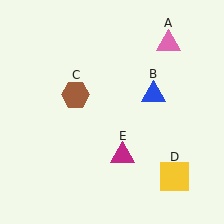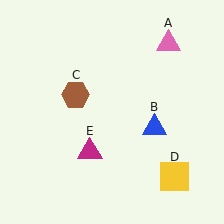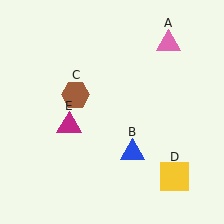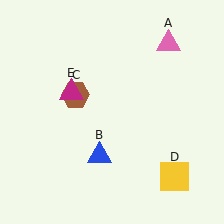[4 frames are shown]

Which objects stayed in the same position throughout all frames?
Pink triangle (object A) and brown hexagon (object C) and yellow square (object D) remained stationary.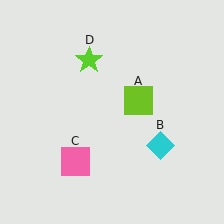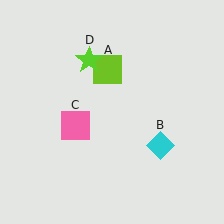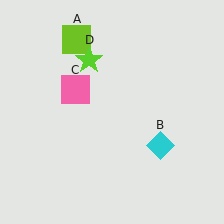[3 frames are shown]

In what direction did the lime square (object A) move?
The lime square (object A) moved up and to the left.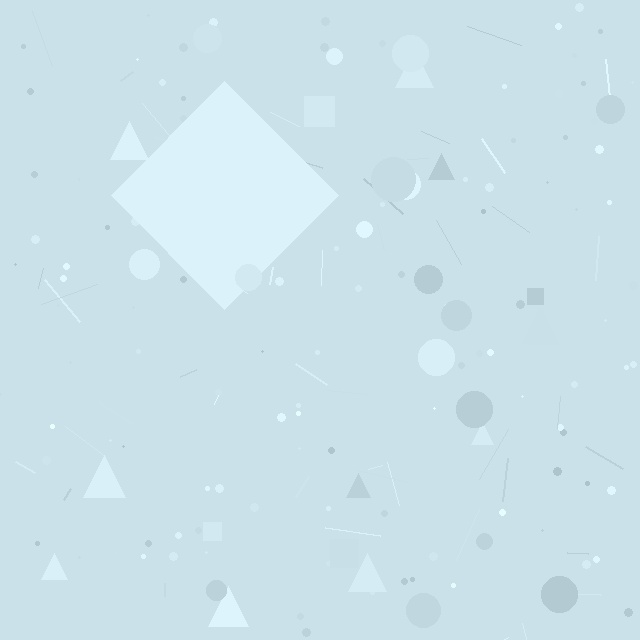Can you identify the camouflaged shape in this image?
The camouflaged shape is a diamond.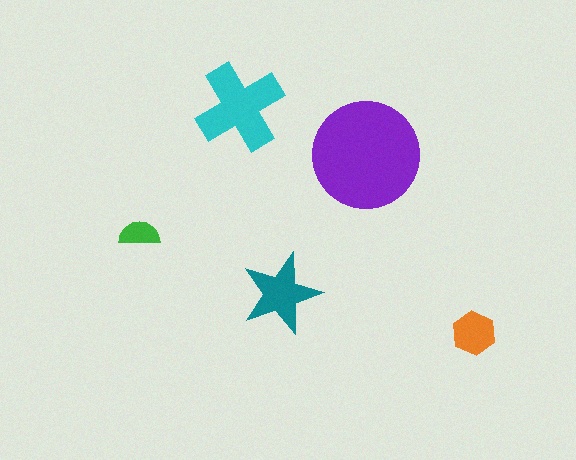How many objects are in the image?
There are 5 objects in the image.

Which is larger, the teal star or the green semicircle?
The teal star.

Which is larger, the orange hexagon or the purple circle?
The purple circle.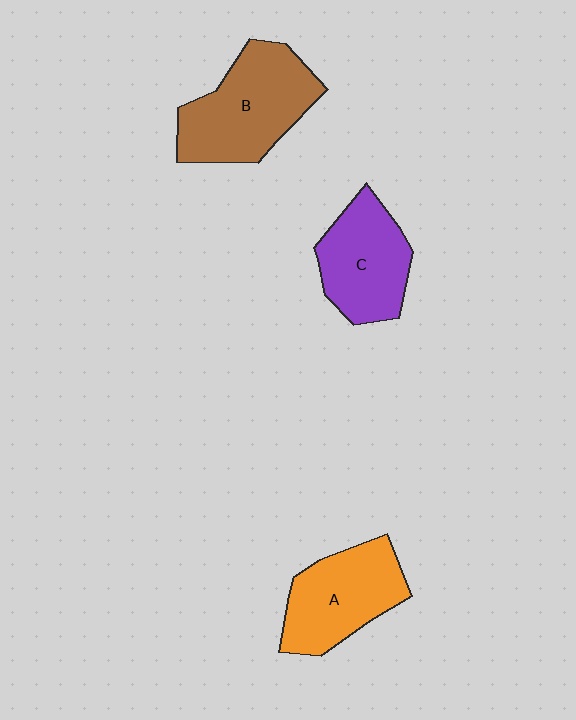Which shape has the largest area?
Shape B (brown).